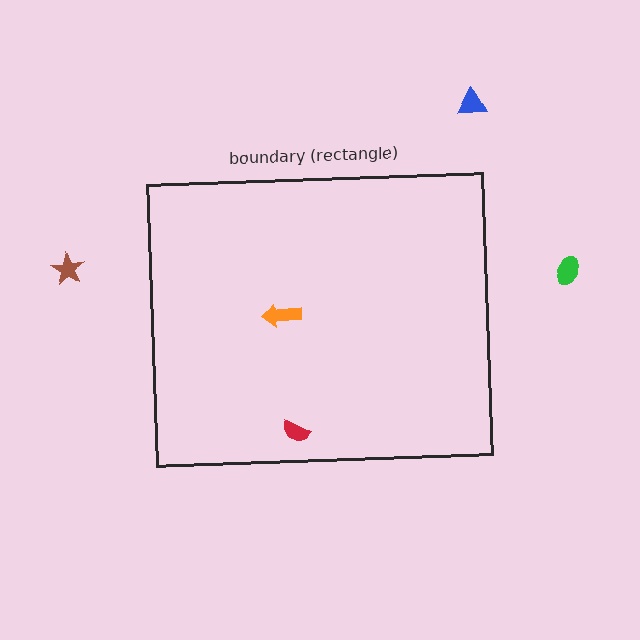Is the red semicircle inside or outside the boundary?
Inside.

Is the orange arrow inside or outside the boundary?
Inside.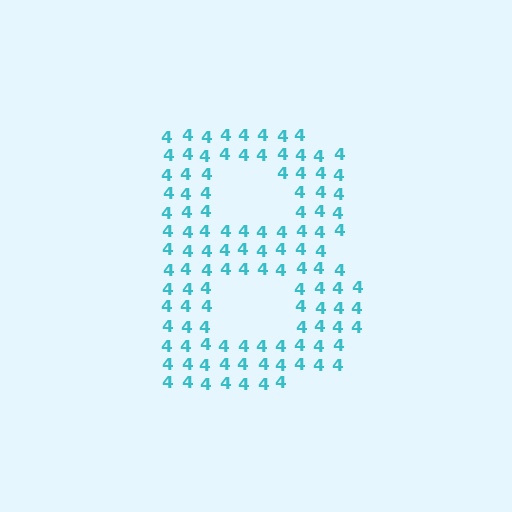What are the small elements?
The small elements are digit 4's.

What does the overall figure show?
The overall figure shows the letter B.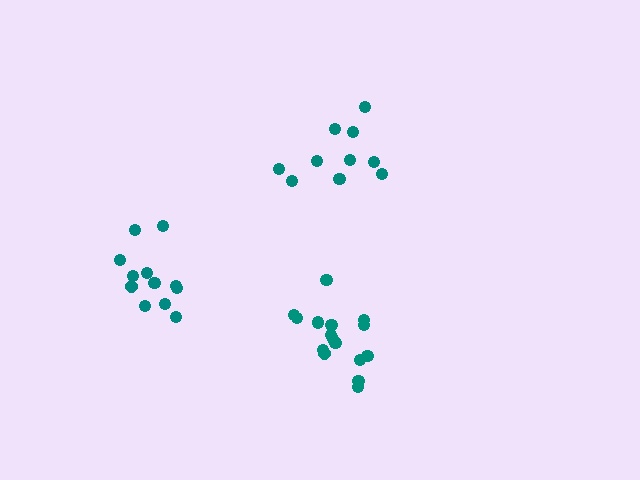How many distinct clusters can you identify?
There are 3 distinct clusters.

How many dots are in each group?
Group 1: 16 dots, Group 2: 12 dots, Group 3: 10 dots (38 total).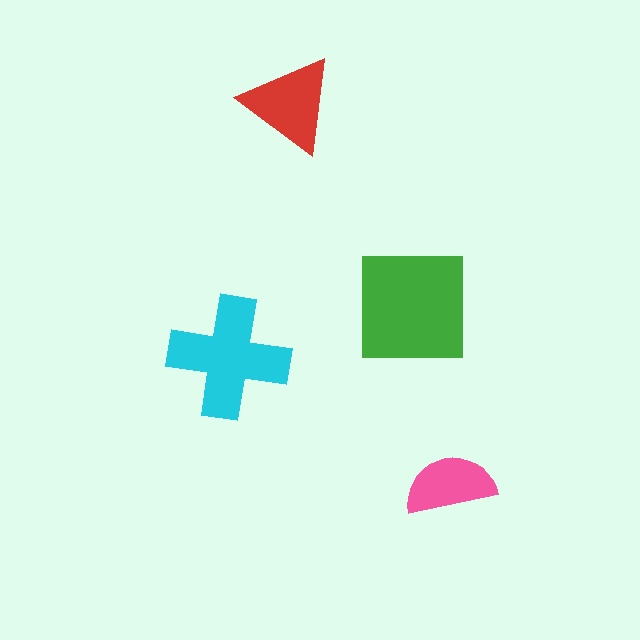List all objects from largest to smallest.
The green square, the cyan cross, the red triangle, the pink semicircle.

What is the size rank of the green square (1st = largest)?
1st.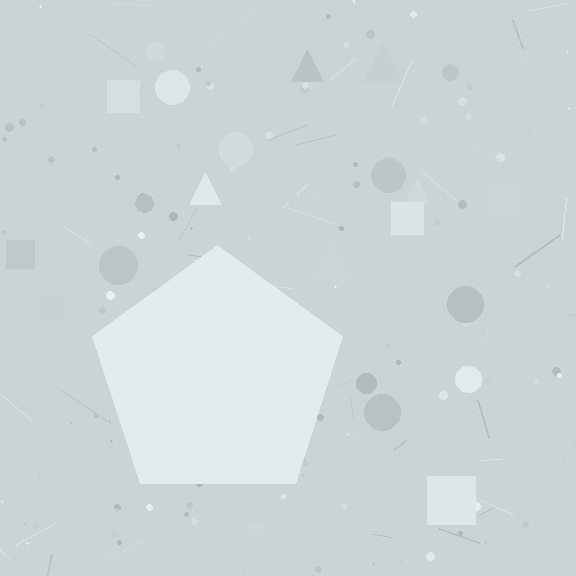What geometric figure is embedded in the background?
A pentagon is embedded in the background.